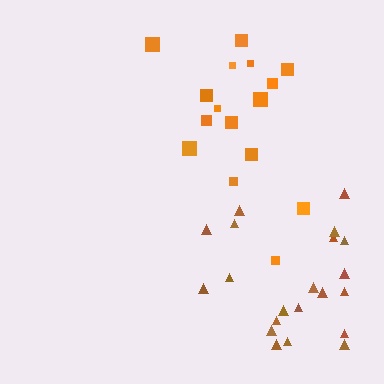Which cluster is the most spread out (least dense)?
Orange.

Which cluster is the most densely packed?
Brown.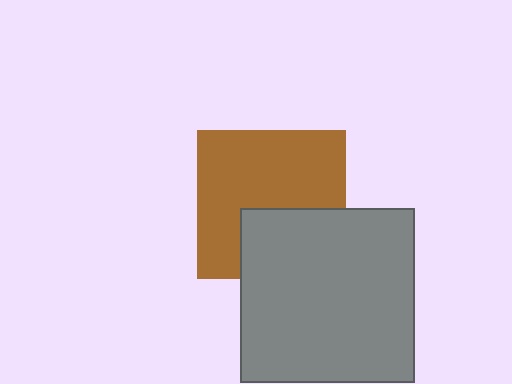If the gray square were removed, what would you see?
You would see the complete brown square.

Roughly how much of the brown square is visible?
Most of it is visible (roughly 66%).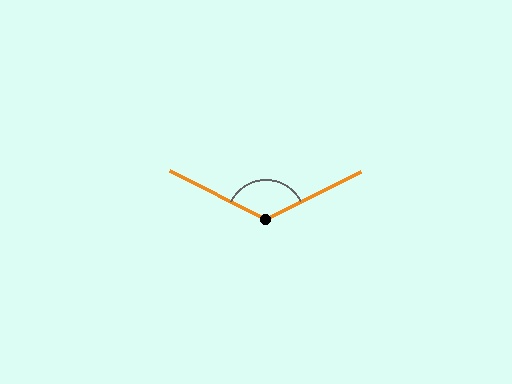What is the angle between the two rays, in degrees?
Approximately 127 degrees.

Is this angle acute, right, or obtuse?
It is obtuse.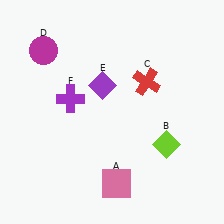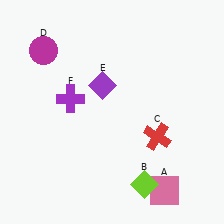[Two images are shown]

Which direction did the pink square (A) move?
The pink square (A) moved right.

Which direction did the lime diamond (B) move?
The lime diamond (B) moved down.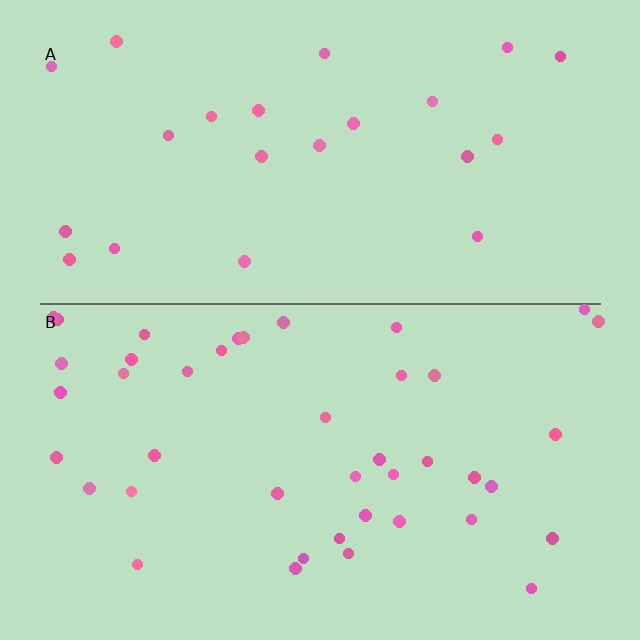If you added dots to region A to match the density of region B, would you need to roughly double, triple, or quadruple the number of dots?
Approximately double.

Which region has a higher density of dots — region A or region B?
B (the bottom).